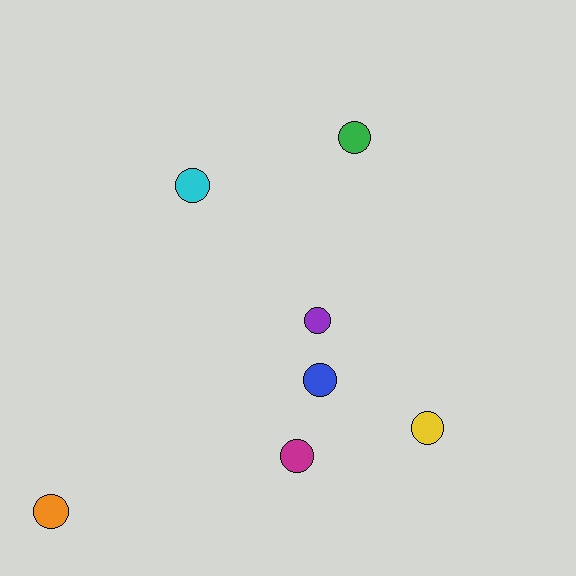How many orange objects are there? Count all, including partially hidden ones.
There is 1 orange object.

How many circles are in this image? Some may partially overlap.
There are 7 circles.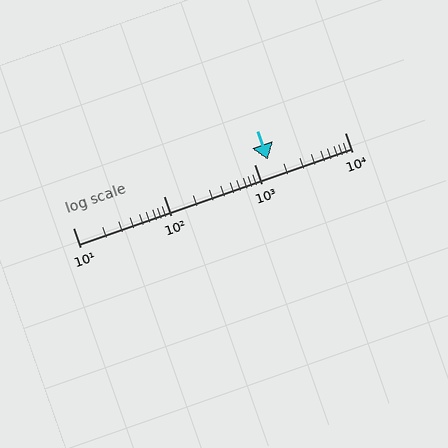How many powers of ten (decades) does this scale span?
The scale spans 3 decades, from 10 to 10000.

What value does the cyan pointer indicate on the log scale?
The pointer indicates approximately 1400.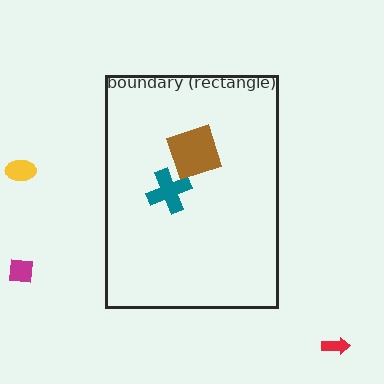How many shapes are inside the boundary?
2 inside, 3 outside.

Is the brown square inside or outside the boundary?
Inside.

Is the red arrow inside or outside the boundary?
Outside.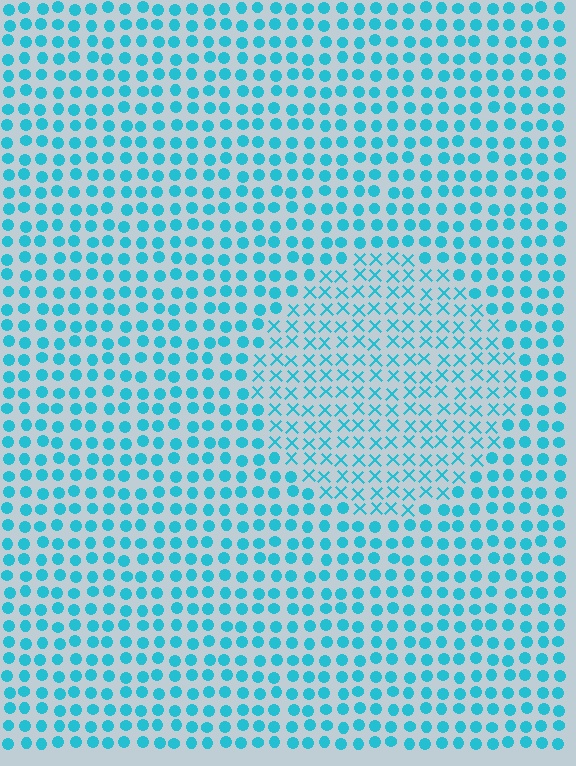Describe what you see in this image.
The image is filled with small cyan elements arranged in a uniform grid. A circle-shaped region contains X marks, while the surrounding area contains circles. The boundary is defined purely by the change in element shape.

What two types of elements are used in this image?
The image uses X marks inside the circle region and circles outside it.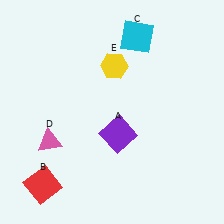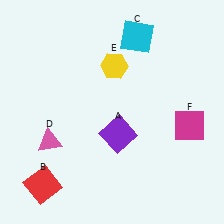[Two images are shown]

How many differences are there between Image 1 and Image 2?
There is 1 difference between the two images.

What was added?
A magenta square (F) was added in Image 2.